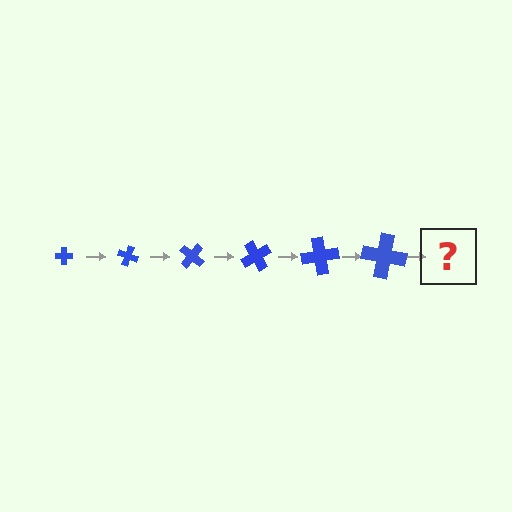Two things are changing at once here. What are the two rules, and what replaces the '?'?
The two rules are that the cross grows larger each step and it rotates 20 degrees each step. The '?' should be a cross, larger than the previous one and rotated 120 degrees from the start.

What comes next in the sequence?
The next element should be a cross, larger than the previous one and rotated 120 degrees from the start.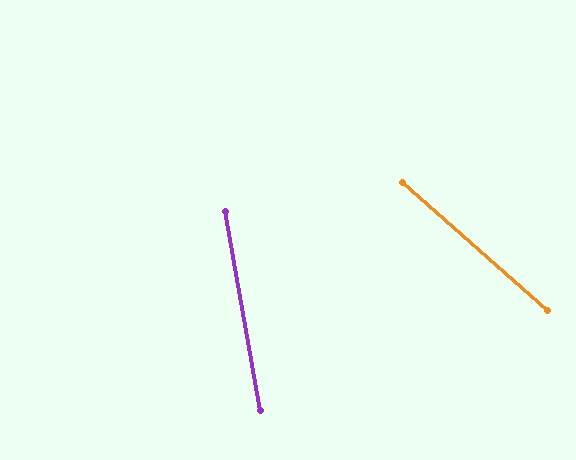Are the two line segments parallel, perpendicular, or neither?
Neither parallel nor perpendicular — they differ by about 39°.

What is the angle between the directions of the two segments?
Approximately 39 degrees.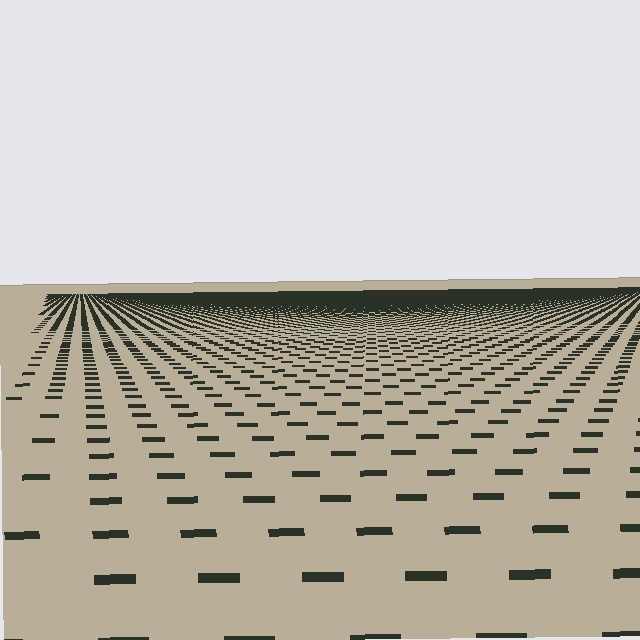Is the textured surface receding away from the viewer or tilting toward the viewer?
The surface is receding away from the viewer. Texture elements get smaller and denser toward the top.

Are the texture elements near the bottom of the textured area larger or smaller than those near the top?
Larger. Near the bottom, elements are closer to the viewer and appear at a bigger on-screen size.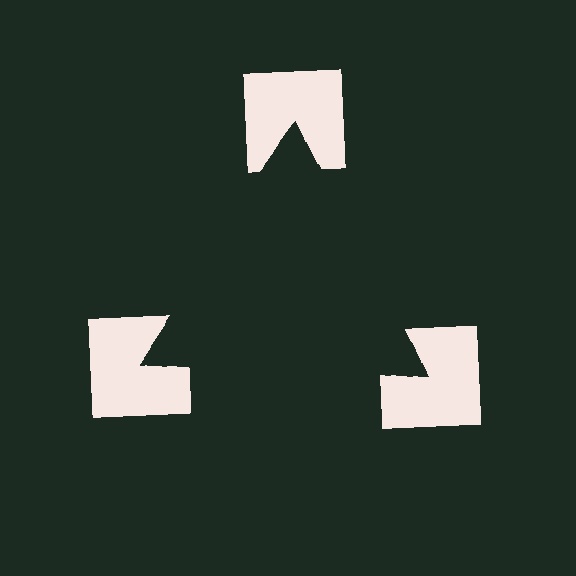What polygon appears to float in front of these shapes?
An illusory triangle — its edges are inferred from the aligned wedge cuts in the notched squares, not physically drawn.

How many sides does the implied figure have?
3 sides.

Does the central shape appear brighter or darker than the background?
It typically appears slightly darker than the background, even though no actual brightness change is drawn.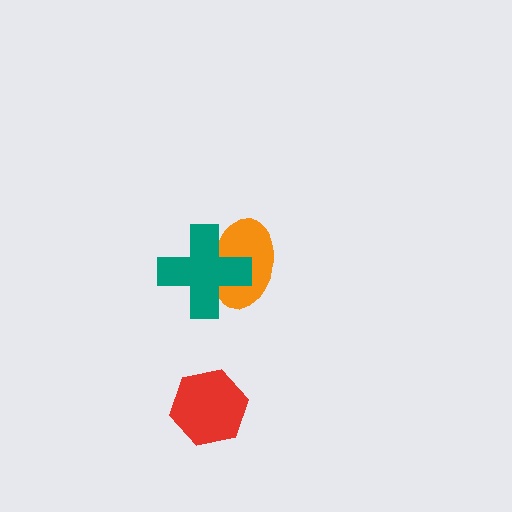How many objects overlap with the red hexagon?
0 objects overlap with the red hexagon.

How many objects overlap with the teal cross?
1 object overlaps with the teal cross.